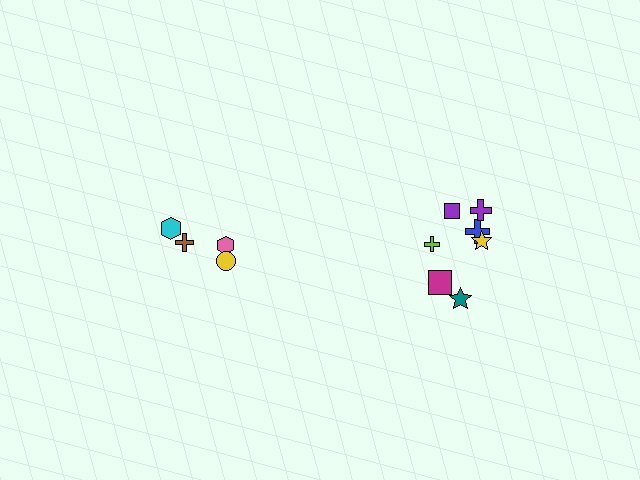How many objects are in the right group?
There are 7 objects.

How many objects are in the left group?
There are 4 objects.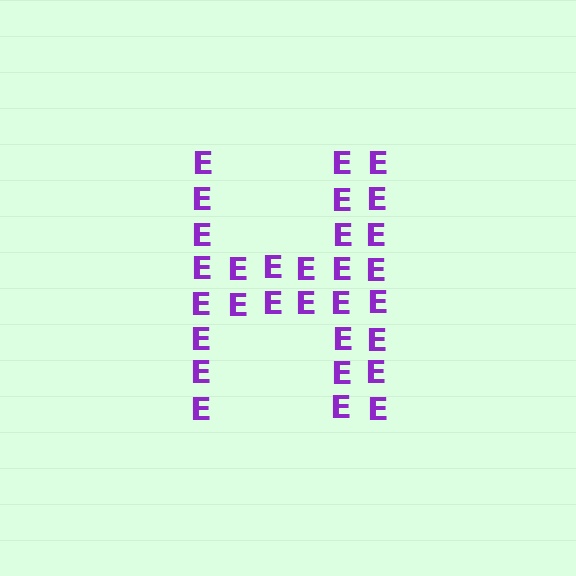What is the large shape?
The large shape is the letter H.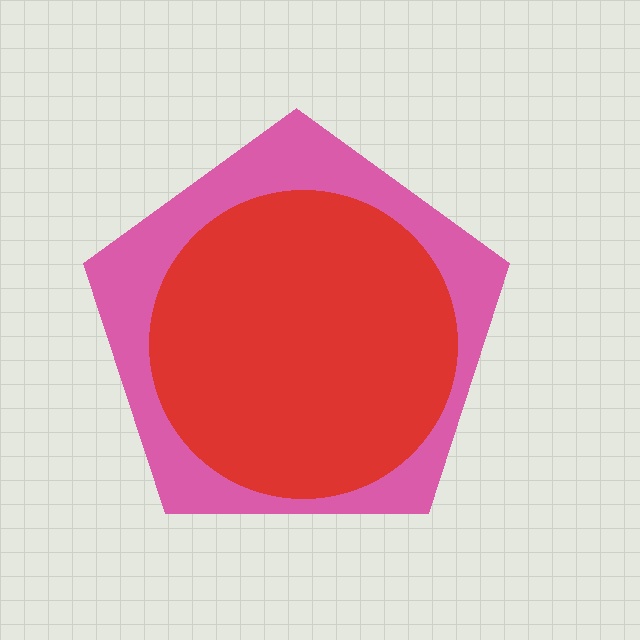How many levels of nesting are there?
2.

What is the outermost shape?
The pink pentagon.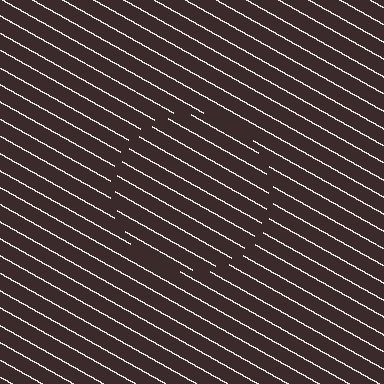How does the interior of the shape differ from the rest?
The interior of the shape contains the same grating, shifted by half a period — the contour is defined by the phase discontinuity where line-ends from the inner and outer gratings abut.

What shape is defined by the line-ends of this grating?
An illusory circle. The interior of the shape contains the same grating, shifted by half a period — the contour is defined by the phase discontinuity where line-ends from the inner and outer gratings abut.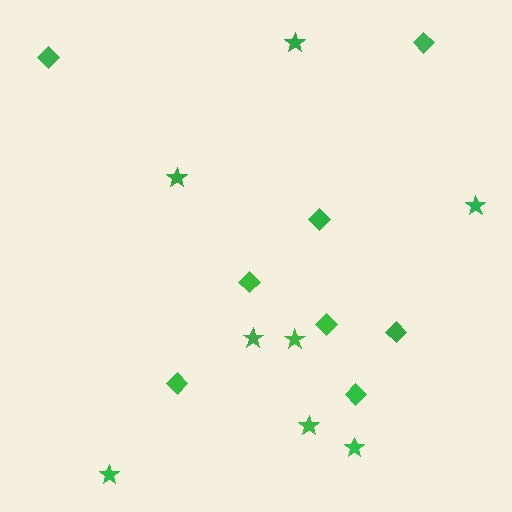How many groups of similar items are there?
There are 2 groups: one group of diamonds (8) and one group of stars (8).